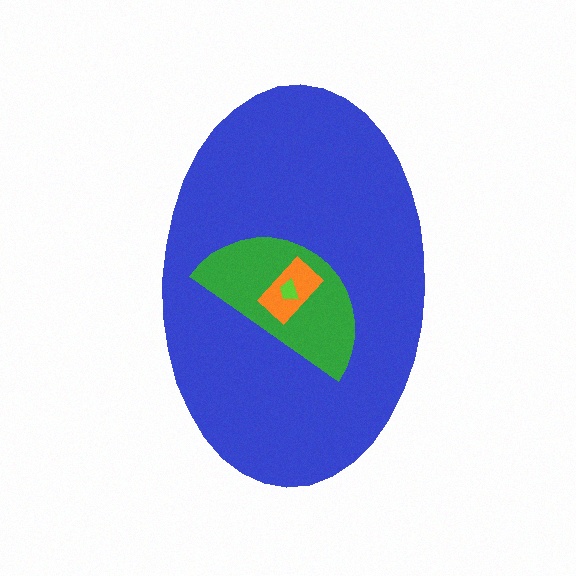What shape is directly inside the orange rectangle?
The lime trapezoid.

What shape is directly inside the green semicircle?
The orange rectangle.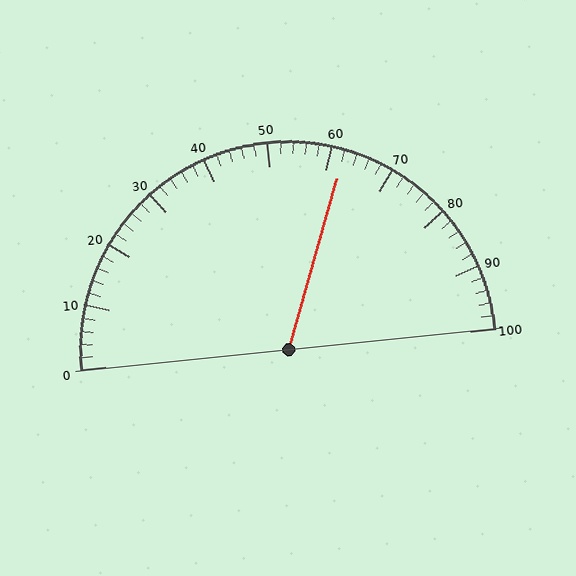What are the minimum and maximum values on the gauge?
The gauge ranges from 0 to 100.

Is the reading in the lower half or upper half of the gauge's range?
The reading is in the upper half of the range (0 to 100).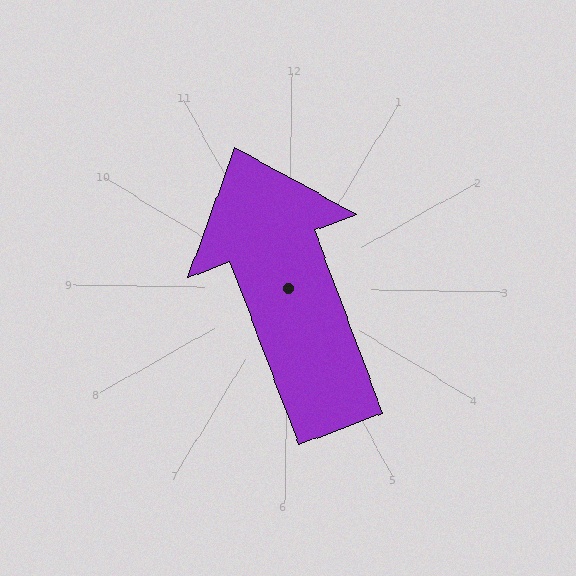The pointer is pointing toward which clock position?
Roughly 11 o'clock.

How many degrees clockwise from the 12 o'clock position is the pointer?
Approximately 339 degrees.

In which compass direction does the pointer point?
North.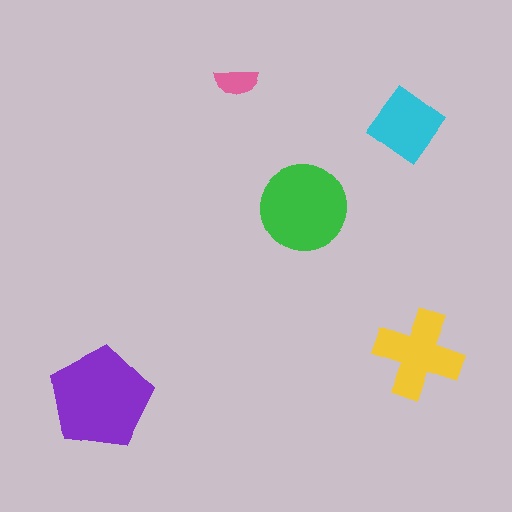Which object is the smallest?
The pink semicircle.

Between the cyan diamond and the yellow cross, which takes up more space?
The yellow cross.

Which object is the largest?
The purple pentagon.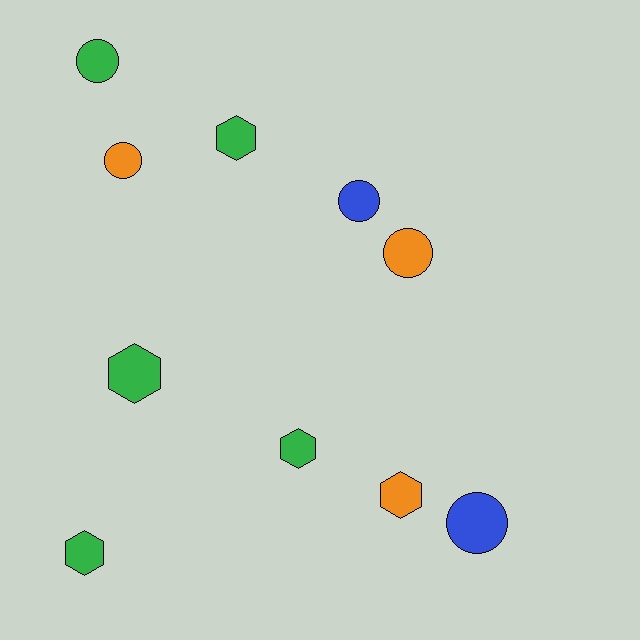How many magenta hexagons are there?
There are no magenta hexagons.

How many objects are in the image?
There are 10 objects.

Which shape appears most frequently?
Circle, with 5 objects.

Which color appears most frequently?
Green, with 5 objects.